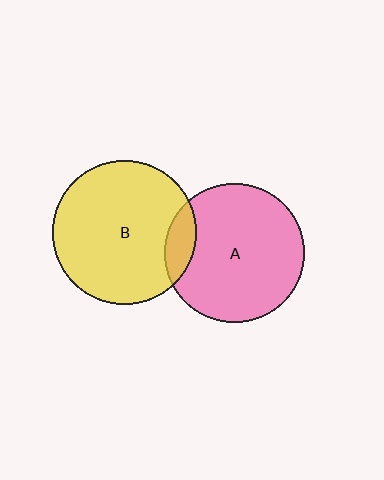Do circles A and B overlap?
Yes.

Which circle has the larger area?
Circle B (yellow).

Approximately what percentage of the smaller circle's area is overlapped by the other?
Approximately 10%.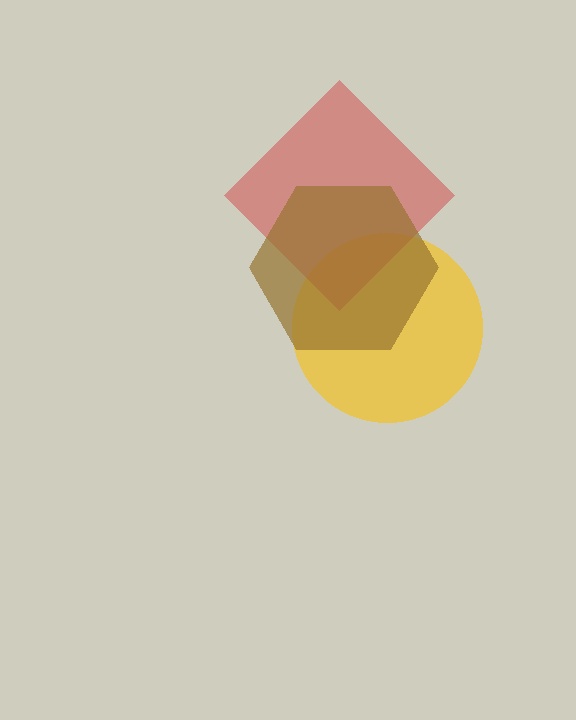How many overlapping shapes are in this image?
There are 3 overlapping shapes in the image.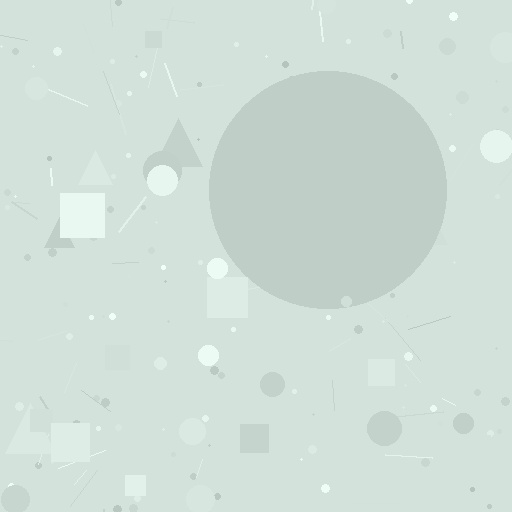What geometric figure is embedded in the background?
A circle is embedded in the background.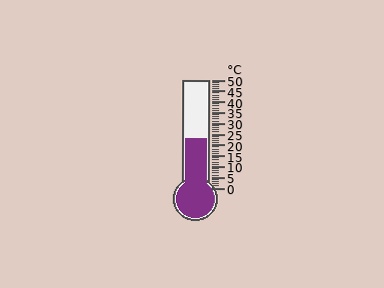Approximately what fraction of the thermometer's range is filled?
The thermometer is filled to approximately 45% of its range.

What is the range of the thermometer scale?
The thermometer scale ranges from 0°C to 50°C.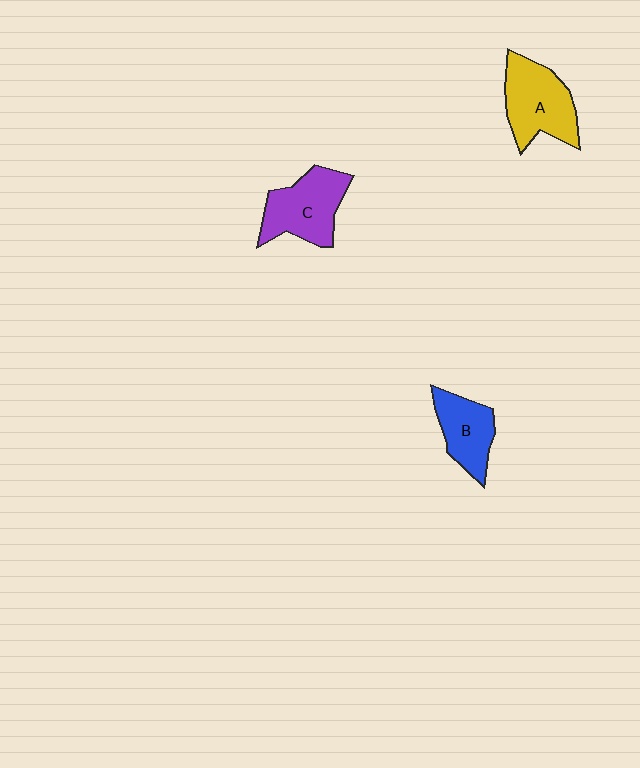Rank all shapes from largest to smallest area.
From largest to smallest: A (yellow), C (purple), B (blue).